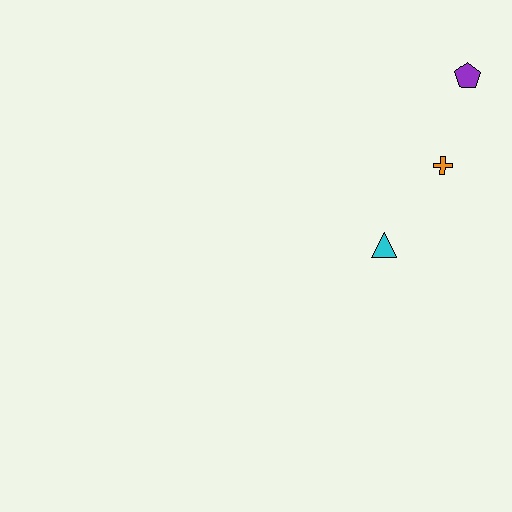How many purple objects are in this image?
There is 1 purple object.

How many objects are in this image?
There are 3 objects.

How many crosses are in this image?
There is 1 cross.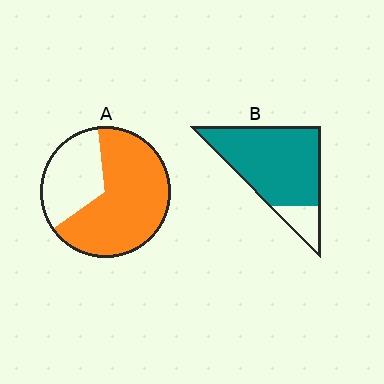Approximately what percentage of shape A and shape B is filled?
A is approximately 70% and B is approximately 85%.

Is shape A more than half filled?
Yes.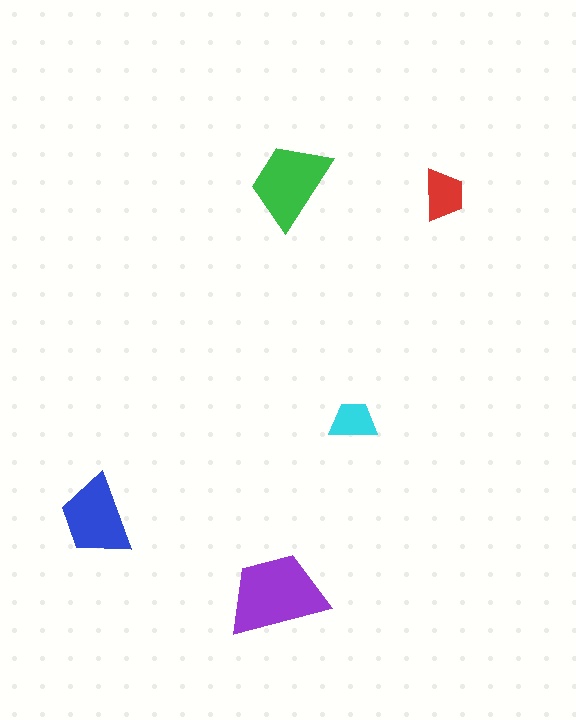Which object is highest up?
The green trapezoid is topmost.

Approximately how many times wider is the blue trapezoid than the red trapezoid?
About 1.5 times wider.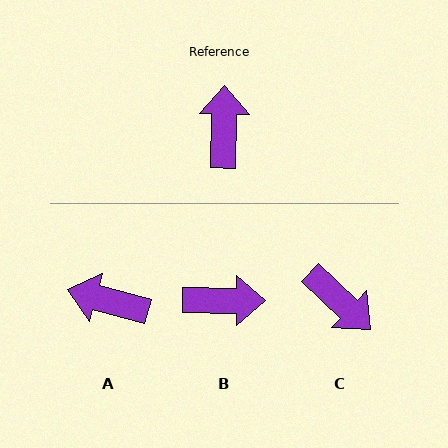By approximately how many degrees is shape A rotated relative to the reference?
Approximately 76 degrees counter-clockwise.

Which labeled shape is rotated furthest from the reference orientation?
C, about 132 degrees away.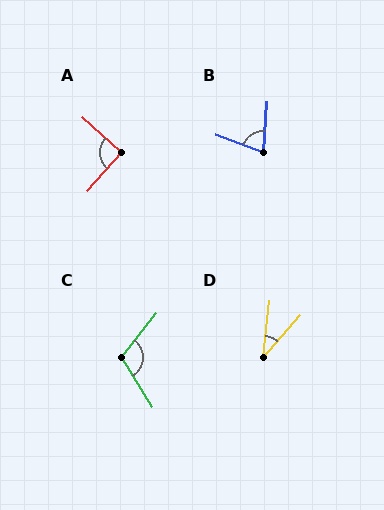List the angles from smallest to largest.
D (35°), B (73°), A (91°), C (110°).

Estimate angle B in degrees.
Approximately 73 degrees.